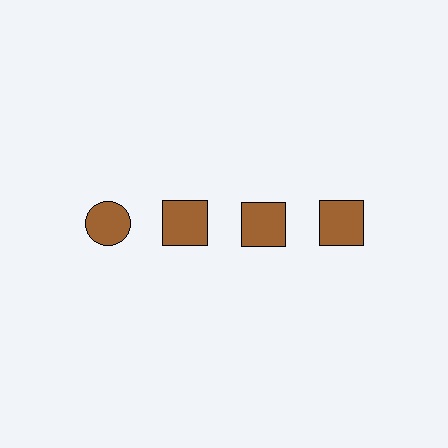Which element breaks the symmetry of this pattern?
The brown circle in the top row, leftmost column breaks the symmetry. All other shapes are brown squares.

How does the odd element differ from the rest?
It has a different shape: circle instead of square.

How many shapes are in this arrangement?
There are 4 shapes arranged in a grid pattern.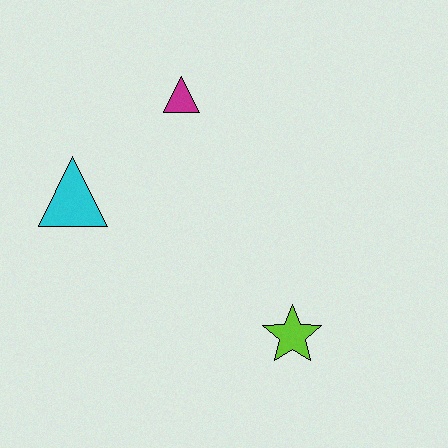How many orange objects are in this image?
There are no orange objects.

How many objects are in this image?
There are 3 objects.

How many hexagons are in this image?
There are no hexagons.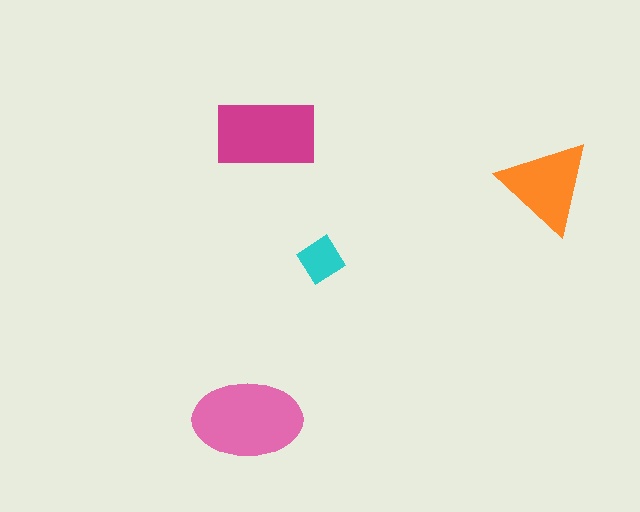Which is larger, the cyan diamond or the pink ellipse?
The pink ellipse.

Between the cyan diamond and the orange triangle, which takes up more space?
The orange triangle.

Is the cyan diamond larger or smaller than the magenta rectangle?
Smaller.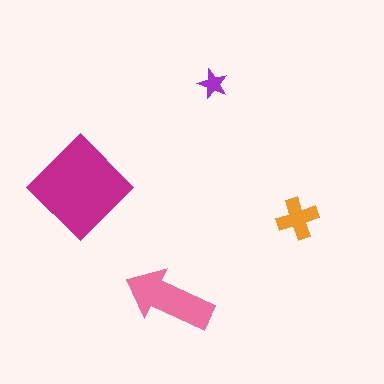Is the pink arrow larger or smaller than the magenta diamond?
Smaller.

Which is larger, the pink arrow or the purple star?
The pink arrow.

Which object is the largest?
The magenta diamond.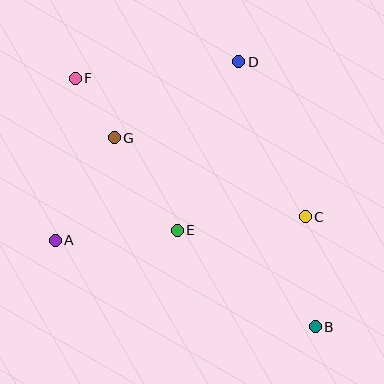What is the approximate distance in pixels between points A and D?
The distance between A and D is approximately 256 pixels.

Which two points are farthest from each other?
Points B and F are farthest from each other.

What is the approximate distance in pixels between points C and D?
The distance between C and D is approximately 169 pixels.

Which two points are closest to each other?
Points F and G are closest to each other.